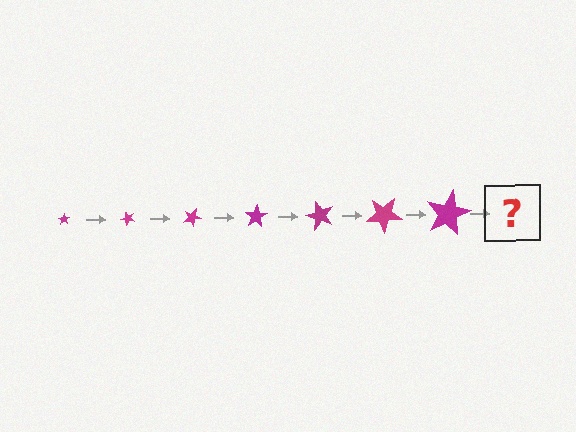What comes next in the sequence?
The next element should be a star, larger than the previous one and rotated 350 degrees from the start.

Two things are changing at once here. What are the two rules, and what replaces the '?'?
The two rules are that the star grows larger each step and it rotates 50 degrees each step. The '?' should be a star, larger than the previous one and rotated 350 degrees from the start.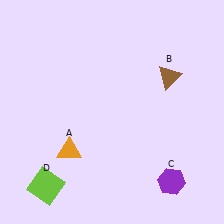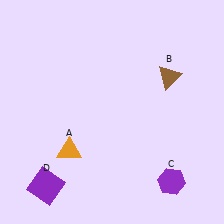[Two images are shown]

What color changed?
The square (D) changed from lime in Image 1 to purple in Image 2.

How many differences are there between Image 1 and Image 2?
There is 1 difference between the two images.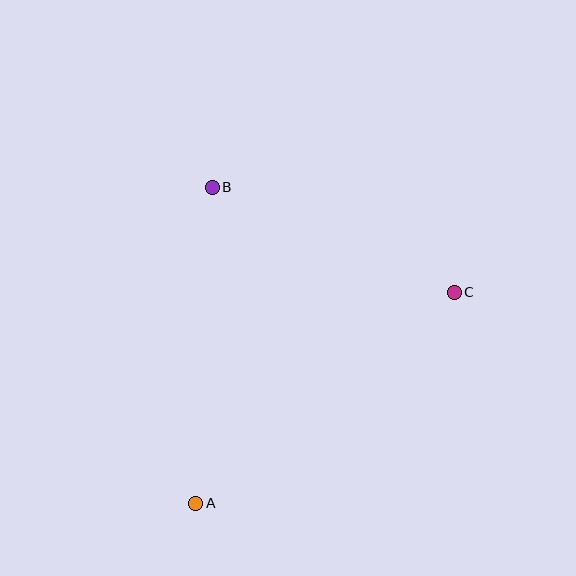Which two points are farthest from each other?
Points A and C are farthest from each other.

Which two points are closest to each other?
Points B and C are closest to each other.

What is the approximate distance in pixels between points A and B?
The distance between A and B is approximately 317 pixels.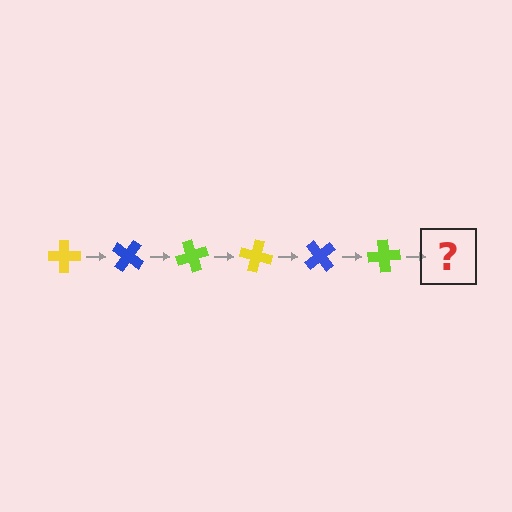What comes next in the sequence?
The next element should be a yellow cross, rotated 210 degrees from the start.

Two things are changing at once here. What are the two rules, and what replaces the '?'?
The two rules are that it rotates 35 degrees each step and the color cycles through yellow, blue, and lime. The '?' should be a yellow cross, rotated 210 degrees from the start.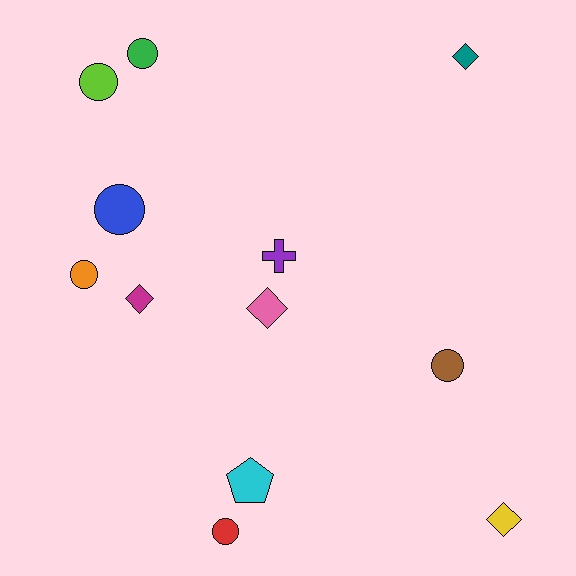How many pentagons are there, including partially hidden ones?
There is 1 pentagon.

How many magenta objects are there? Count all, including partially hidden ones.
There is 1 magenta object.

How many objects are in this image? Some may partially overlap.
There are 12 objects.